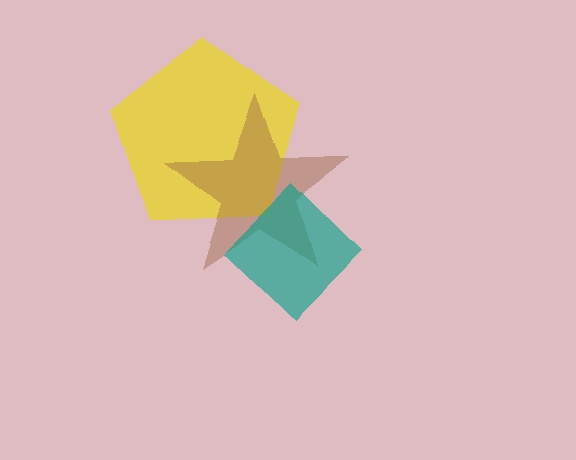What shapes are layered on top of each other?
The layered shapes are: a yellow pentagon, a brown star, a teal diamond.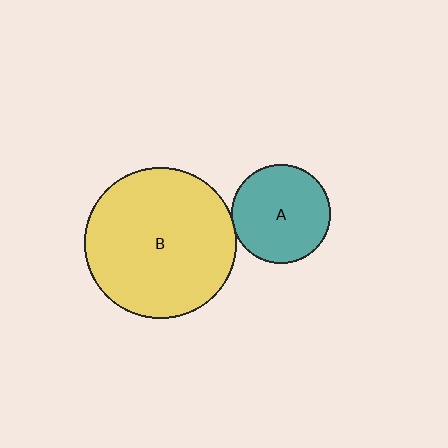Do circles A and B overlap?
Yes.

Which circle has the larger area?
Circle B (yellow).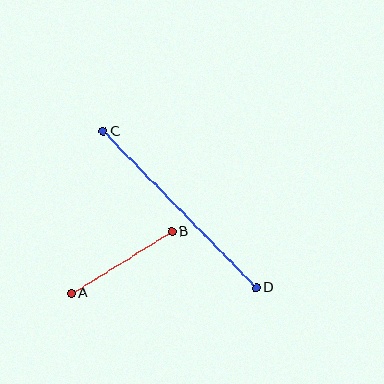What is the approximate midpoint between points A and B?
The midpoint is at approximately (122, 262) pixels.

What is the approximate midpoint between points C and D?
The midpoint is at approximately (180, 210) pixels.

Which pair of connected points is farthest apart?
Points C and D are farthest apart.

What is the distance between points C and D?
The distance is approximately 219 pixels.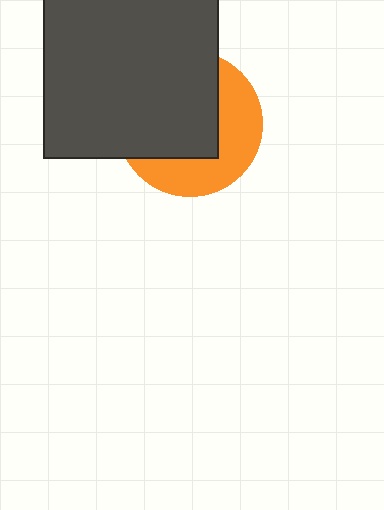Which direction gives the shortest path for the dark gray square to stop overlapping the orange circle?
Moving toward the upper-left gives the shortest separation.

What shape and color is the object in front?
The object in front is a dark gray square.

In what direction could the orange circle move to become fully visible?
The orange circle could move toward the lower-right. That would shift it out from behind the dark gray square entirely.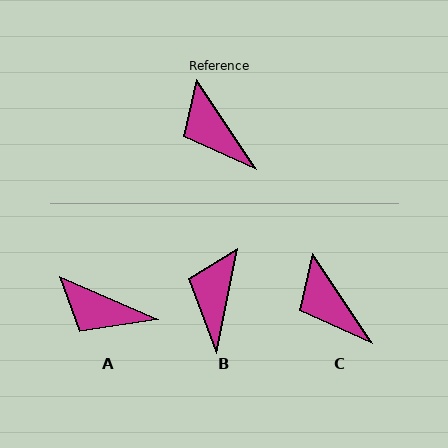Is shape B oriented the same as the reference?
No, it is off by about 46 degrees.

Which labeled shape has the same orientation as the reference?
C.